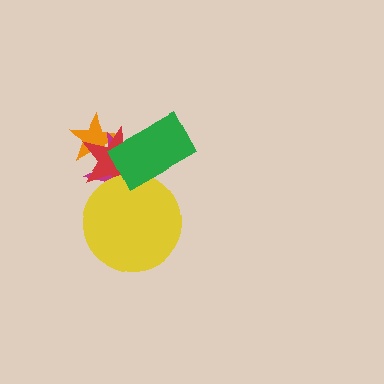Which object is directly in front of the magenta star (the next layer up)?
The red star is directly in front of the magenta star.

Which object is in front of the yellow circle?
The green rectangle is in front of the yellow circle.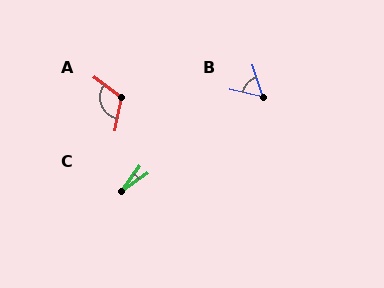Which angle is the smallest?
C, at approximately 20 degrees.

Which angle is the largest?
A, at approximately 115 degrees.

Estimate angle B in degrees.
Approximately 59 degrees.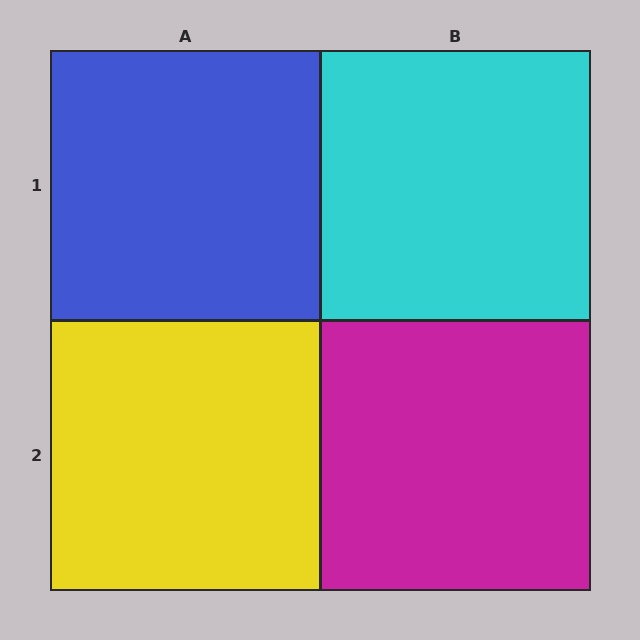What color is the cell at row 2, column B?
Magenta.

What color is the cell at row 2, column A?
Yellow.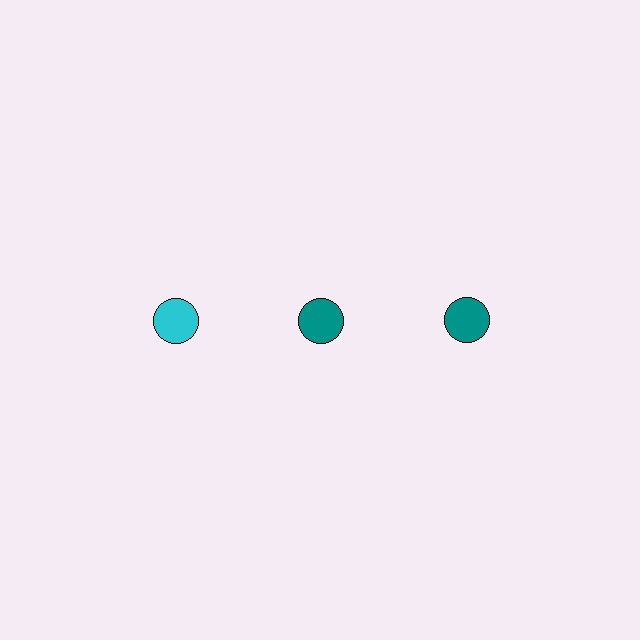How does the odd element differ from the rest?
It has a different color: cyan instead of teal.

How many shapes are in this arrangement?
There are 3 shapes arranged in a grid pattern.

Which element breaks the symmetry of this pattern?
The cyan circle in the top row, leftmost column breaks the symmetry. All other shapes are teal circles.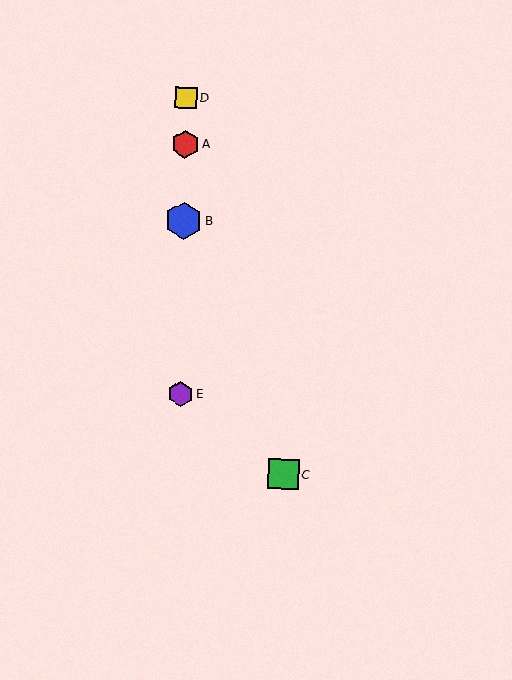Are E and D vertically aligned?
Yes, both are at x≈181.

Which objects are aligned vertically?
Objects A, B, D, E are aligned vertically.